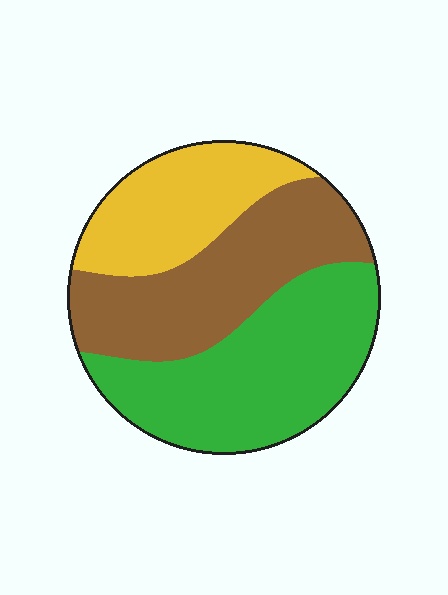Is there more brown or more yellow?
Brown.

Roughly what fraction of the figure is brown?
Brown takes up about one third (1/3) of the figure.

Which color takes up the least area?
Yellow, at roughly 25%.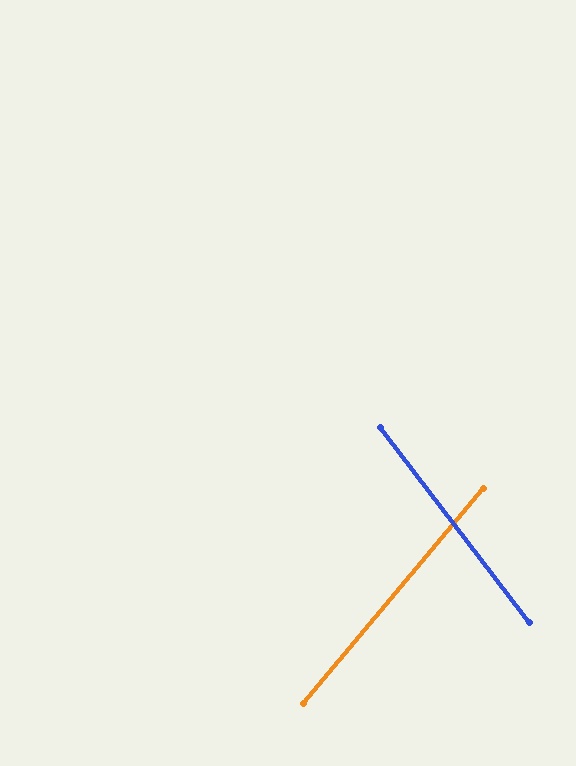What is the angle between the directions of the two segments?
Approximately 77 degrees.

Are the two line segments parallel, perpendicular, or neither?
Neither parallel nor perpendicular — they differ by about 77°.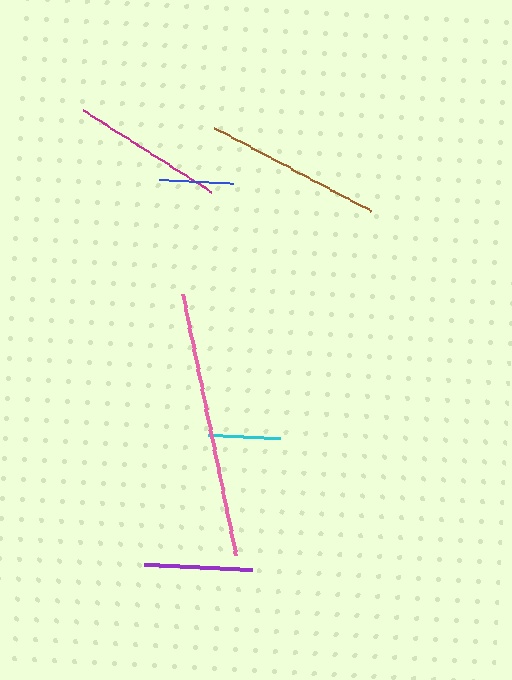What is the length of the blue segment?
The blue segment is approximately 73 pixels long.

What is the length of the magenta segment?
The magenta segment is approximately 153 pixels long.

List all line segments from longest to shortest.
From longest to shortest: pink, brown, magenta, purple, blue, cyan.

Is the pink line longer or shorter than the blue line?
The pink line is longer than the blue line.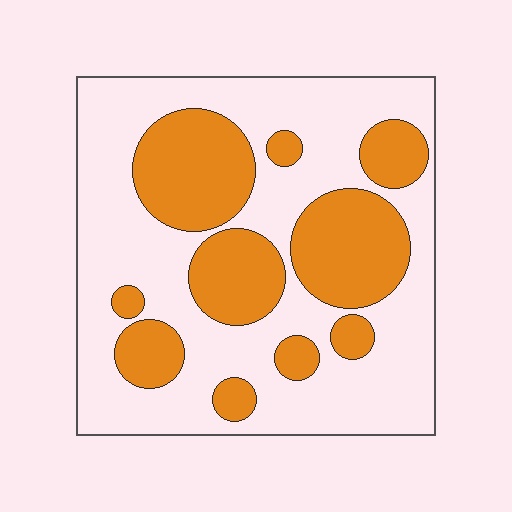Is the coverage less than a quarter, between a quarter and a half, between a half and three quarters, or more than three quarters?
Between a quarter and a half.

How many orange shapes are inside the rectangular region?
10.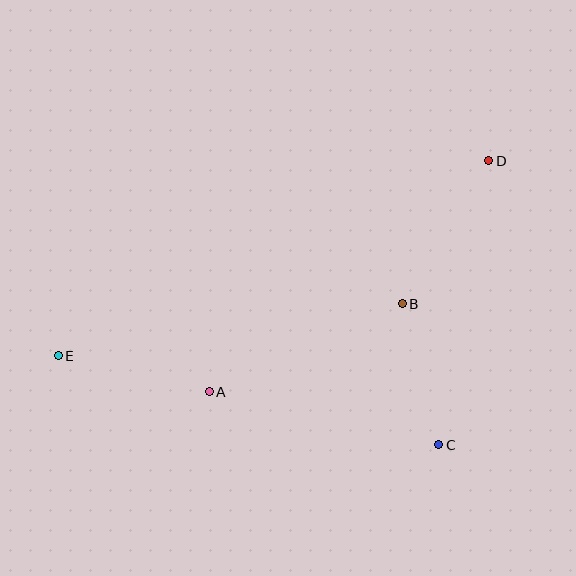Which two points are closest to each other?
Points B and C are closest to each other.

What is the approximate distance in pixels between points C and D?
The distance between C and D is approximately 289 pixels.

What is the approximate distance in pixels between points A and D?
The distance between A and D is approximately 363 pixels.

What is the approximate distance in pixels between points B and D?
The distance between B and D is approximately 167 pixels.